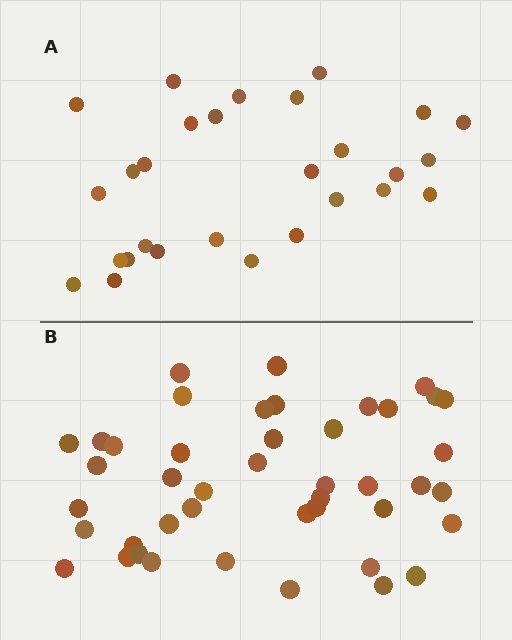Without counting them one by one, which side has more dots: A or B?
Region B (the bottom region) has more dots.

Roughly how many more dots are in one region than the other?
Region B has approximately 15 more dots than region A.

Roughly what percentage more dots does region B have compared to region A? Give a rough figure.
About 55% more.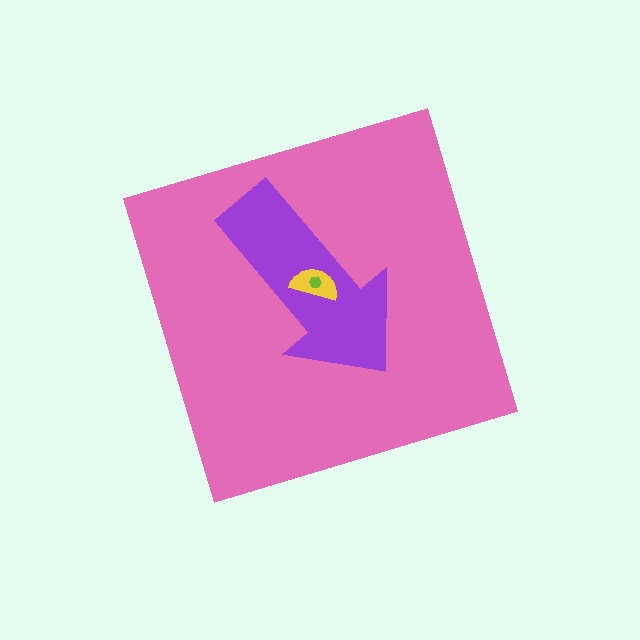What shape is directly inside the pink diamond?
The purple arrow.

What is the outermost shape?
The pink diamond.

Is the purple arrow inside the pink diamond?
Yes.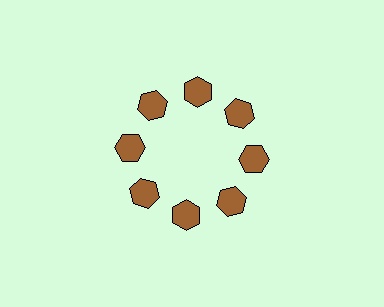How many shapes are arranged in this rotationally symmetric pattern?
There are 8 shapes, arranged in 8 groups of 1.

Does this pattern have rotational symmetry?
Yes, this pattern has 8-fold rotational symmetry. It looks the same after rotating 45 degrees around the center.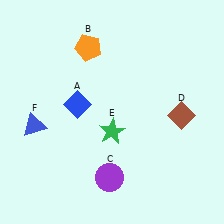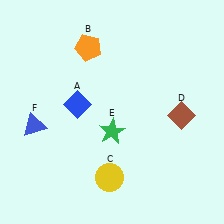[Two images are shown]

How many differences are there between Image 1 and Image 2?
There is 1 difference between the two images.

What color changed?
The circle (C) changed from purple in Image 1 to yellow in Image 2.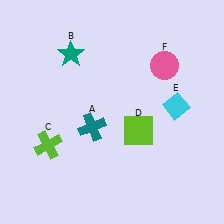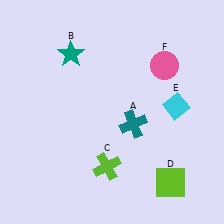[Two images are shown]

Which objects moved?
The objects that moved are: the teal cross (A), the lime cross (C), the lime square (D).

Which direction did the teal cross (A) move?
The teal cross (A) moved right.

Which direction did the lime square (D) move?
The lime square (D) moved down.